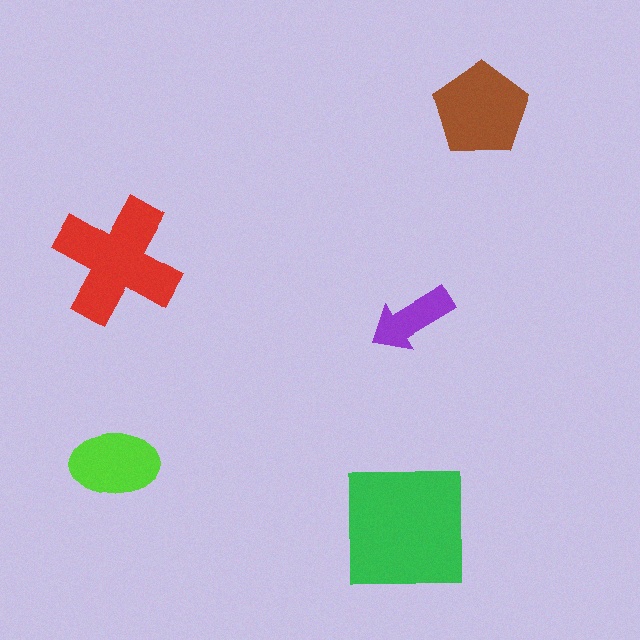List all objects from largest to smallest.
The green square, the red cross, the brown pentagon, the lime ellipse, the purple arrow.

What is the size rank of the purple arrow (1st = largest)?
5th.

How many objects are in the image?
There are 5 objects in the image.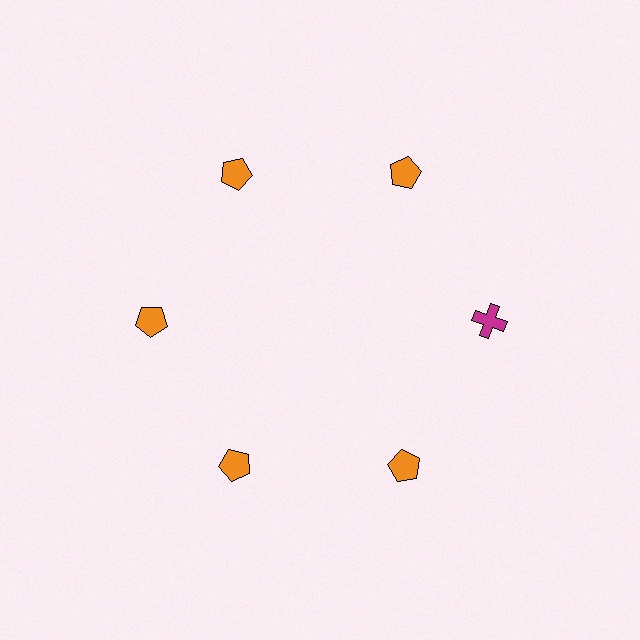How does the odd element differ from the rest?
It differs in both color (magenta instead of orange) and shape (cross instead of pentagon).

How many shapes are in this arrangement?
There are 6 shapes arranged in a ring pattern.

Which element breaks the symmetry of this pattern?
The magenta cross at roughly the 3 o'clock position breaks the symmetry. All other shapes are orange pentagons.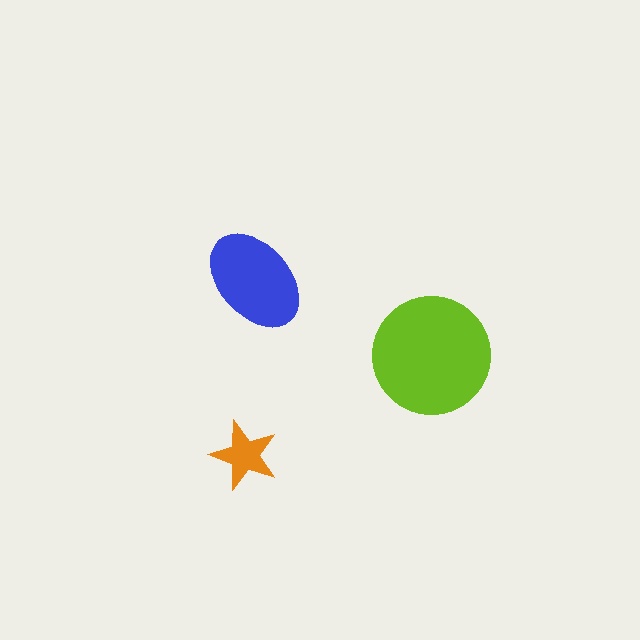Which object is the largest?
The lime circle.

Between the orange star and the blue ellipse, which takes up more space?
The blue ellipse.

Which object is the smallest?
The orange star.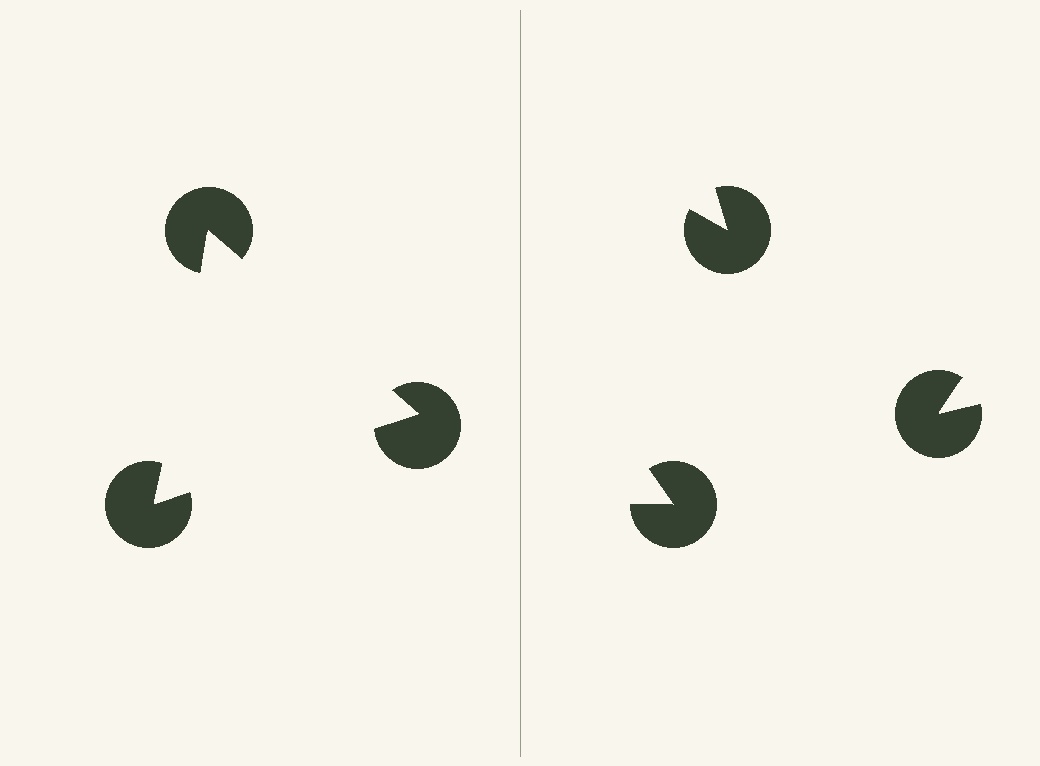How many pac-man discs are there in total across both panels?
6 — 3 on each side.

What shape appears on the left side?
An illusory triangle.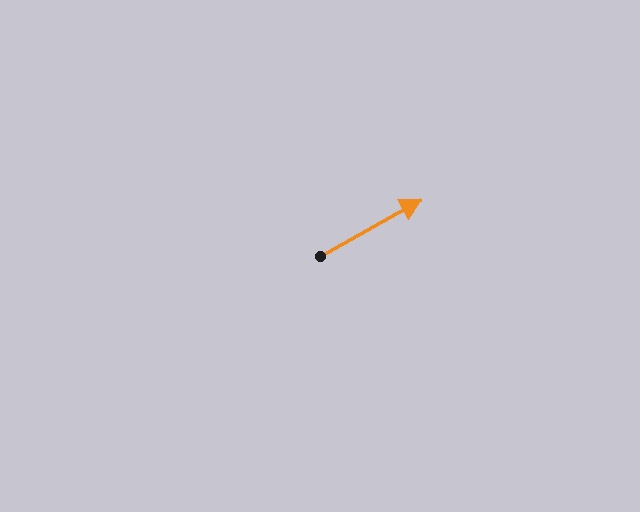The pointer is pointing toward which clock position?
Roughly 2 o'clock.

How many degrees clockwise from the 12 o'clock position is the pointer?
Approximately 61 degrees.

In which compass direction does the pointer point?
Northeast.